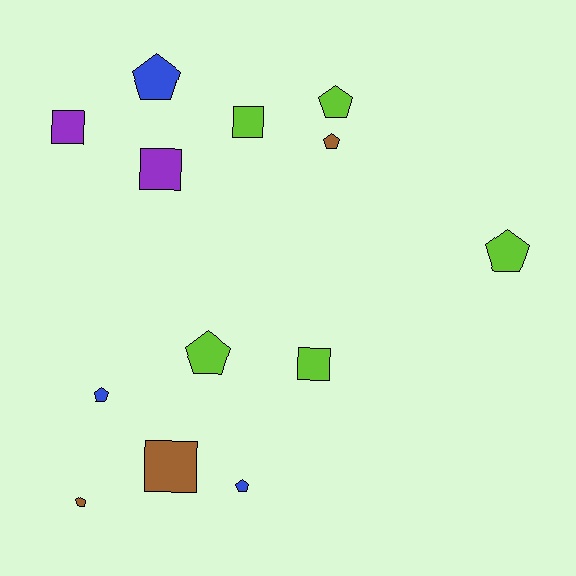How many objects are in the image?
There are 13 objects.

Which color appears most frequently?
Lime, with 5 objects.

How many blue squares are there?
There are no blue squares.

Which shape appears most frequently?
Pentagon, with 8 objects.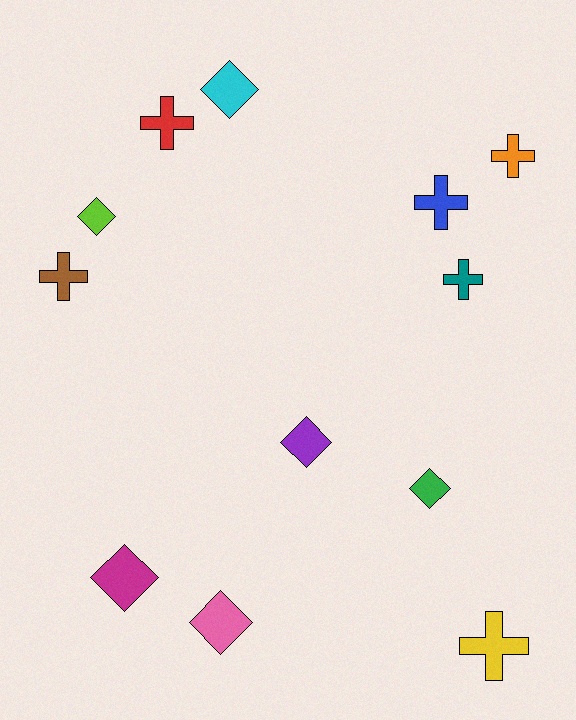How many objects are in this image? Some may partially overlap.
There are 12 objects.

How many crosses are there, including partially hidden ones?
There are 6 crosses.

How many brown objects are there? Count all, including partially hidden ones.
There is 1 brown object.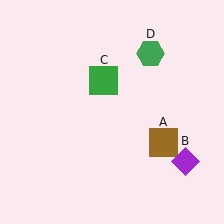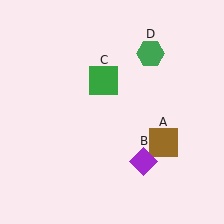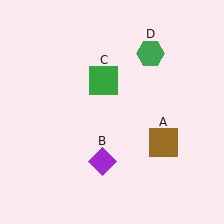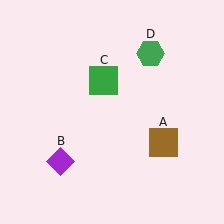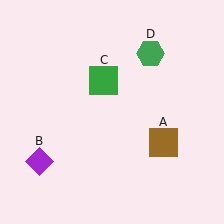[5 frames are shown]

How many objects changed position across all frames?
1 object changed position: purple diamond (object B).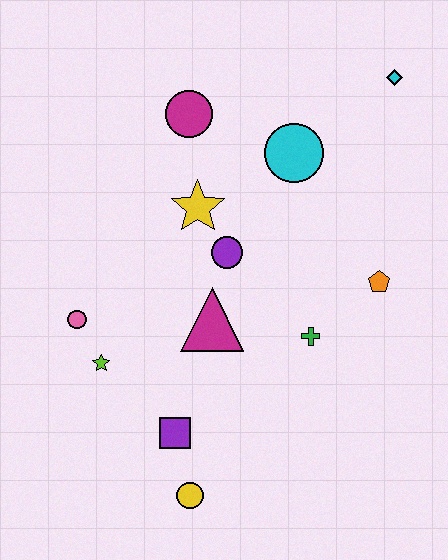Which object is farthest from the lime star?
The cyan diamond is farthest from the lime star.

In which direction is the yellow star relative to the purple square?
The yellow star is above the purple square.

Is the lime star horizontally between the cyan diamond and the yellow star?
No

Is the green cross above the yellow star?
No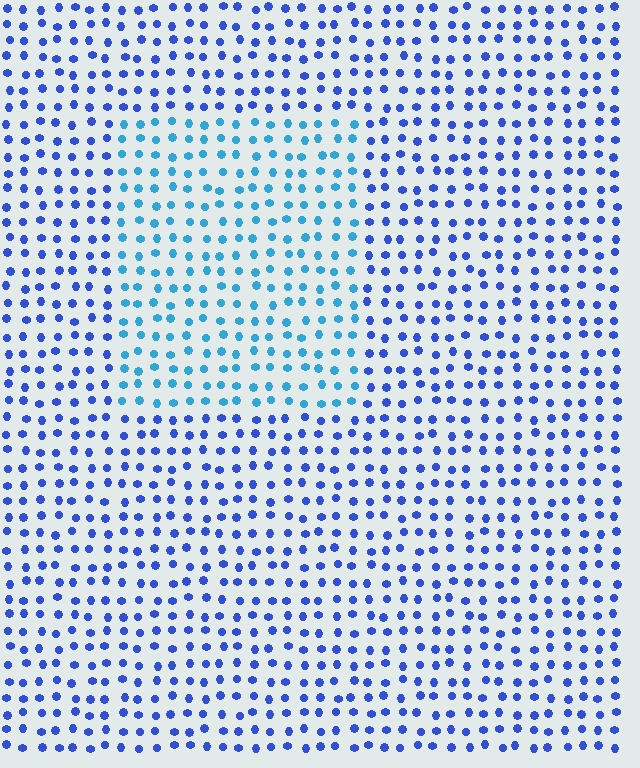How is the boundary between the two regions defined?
The boundary is defined purely by a slight shift in hue (about 32 degrees). Spacing, size, and orientation are identical on both sides.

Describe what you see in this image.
The image is filled with small blue elements in a uniform arrangement. A rectangle-shaped region is visible where the elements are tinted to a slightly different hue, forming a subtle color boundary.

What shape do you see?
I see a rectangle.